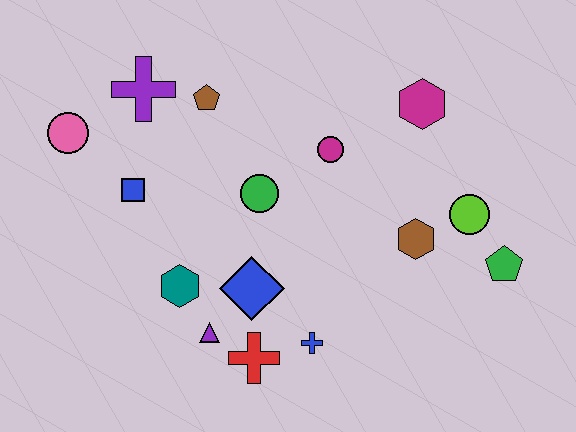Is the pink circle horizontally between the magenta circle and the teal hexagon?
No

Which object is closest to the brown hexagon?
The lime circle is closest to the brown hexagon.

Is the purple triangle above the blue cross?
Yes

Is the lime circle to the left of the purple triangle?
No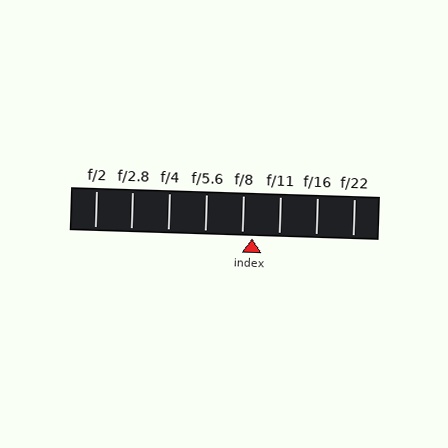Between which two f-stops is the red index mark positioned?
The index mark is between f/8 and f/11.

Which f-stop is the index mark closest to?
The index mark is closest to f/8.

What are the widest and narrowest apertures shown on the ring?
The widest aperture shown is f/2 and the narrowest is f/22.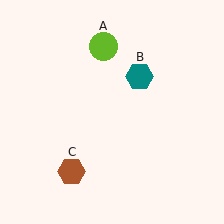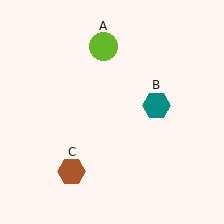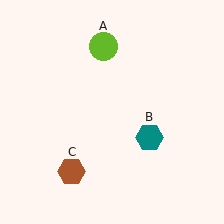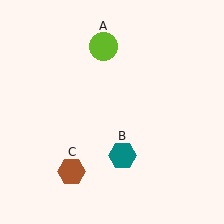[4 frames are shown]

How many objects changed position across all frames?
1 object changed position: teal hexagon (object B).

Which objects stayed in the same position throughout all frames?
Lime circle (object A) and brown hexagon (object C) remained stationary.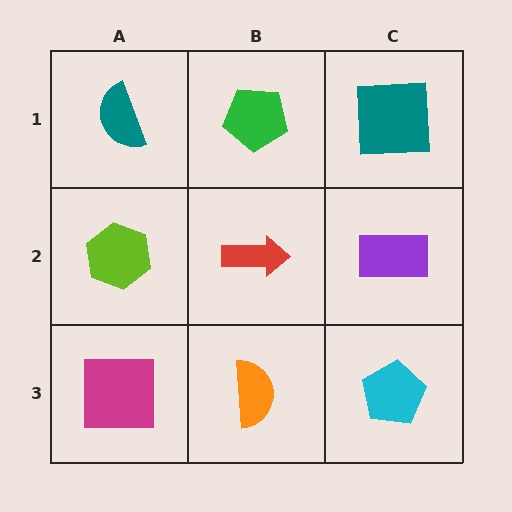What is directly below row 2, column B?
An orange semicircle.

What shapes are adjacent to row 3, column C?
A purple rectangle (row 2, column C), an orange semicircle (row 3, column B).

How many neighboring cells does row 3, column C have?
2.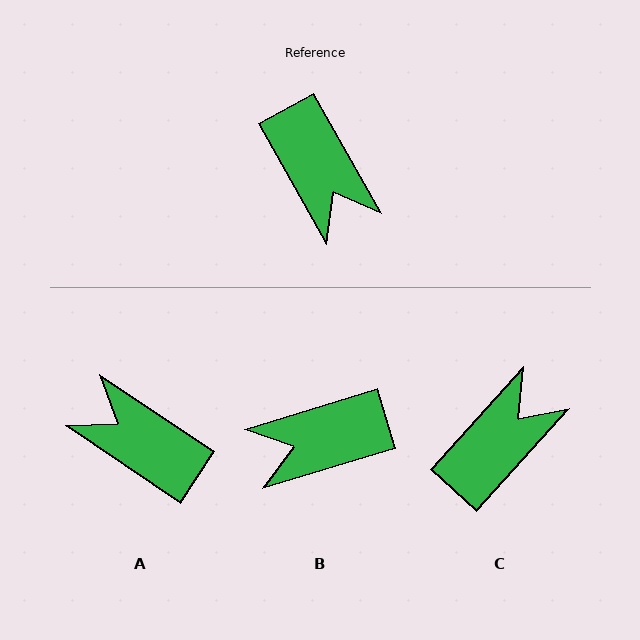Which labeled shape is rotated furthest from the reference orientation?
A, about 153 degrees away.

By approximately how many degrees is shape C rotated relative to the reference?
Approximately 108 degrees counter-clockwise.